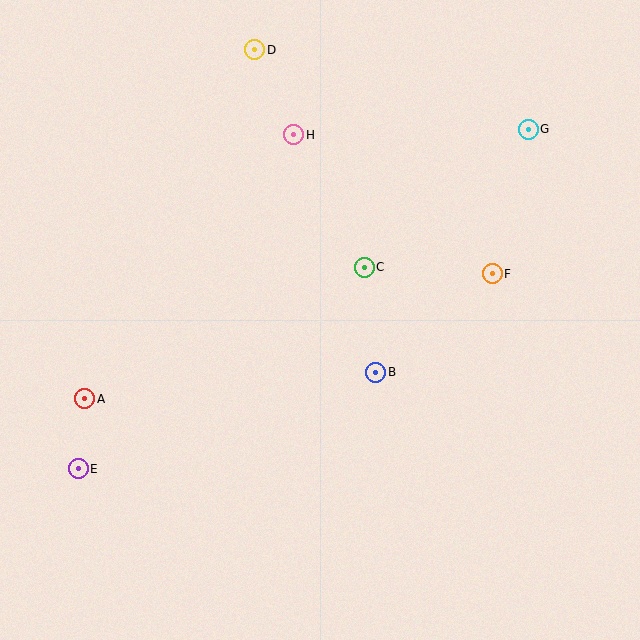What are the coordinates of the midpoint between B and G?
The midpoint between B and G is at (452, 251).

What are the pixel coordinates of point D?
Point D is at (255, 50).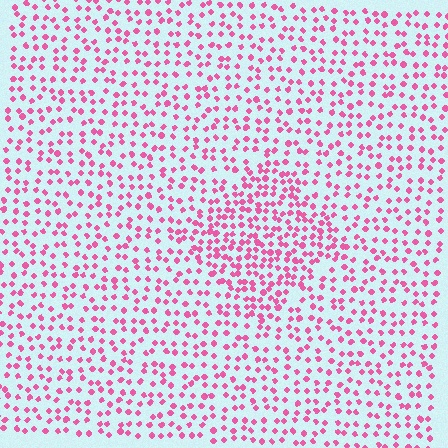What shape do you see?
I see a diamond.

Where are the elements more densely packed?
The elements are more densely packed inside the diamond boundary.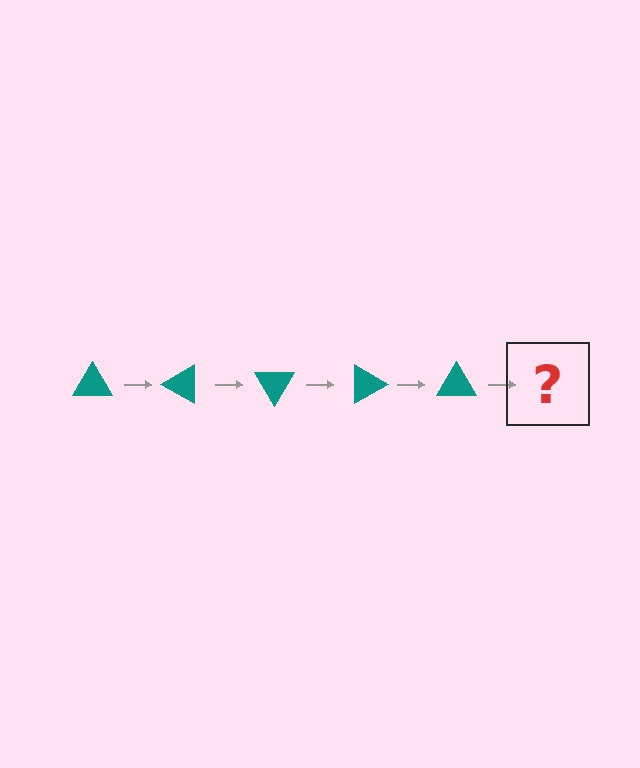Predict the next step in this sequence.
The next step is a teal triangle rotated 150 degrees.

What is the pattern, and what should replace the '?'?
The pattern is that the triangle rotates 30 degrees each step. The '?' should be a teal triangle rotated 150 degrees.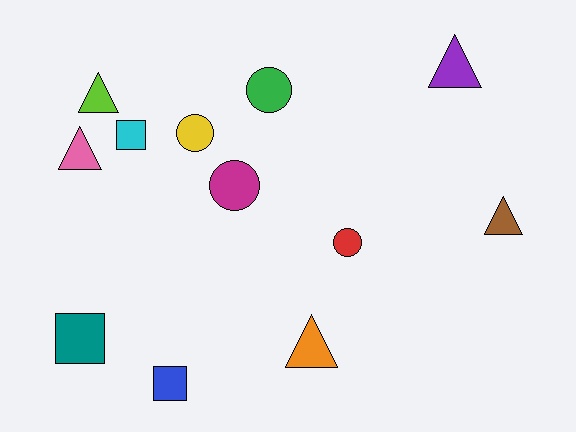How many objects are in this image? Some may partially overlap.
There are 12 objects.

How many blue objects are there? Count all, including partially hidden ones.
There is 1 blue object.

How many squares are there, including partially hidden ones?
There are 3 squares.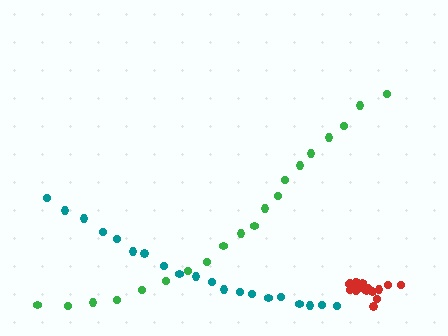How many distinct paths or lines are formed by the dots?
There are 3 distinct paths.